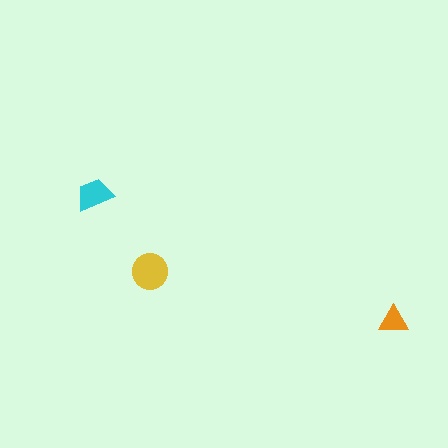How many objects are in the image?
There are 3 objects in the image.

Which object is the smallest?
The orange triangle.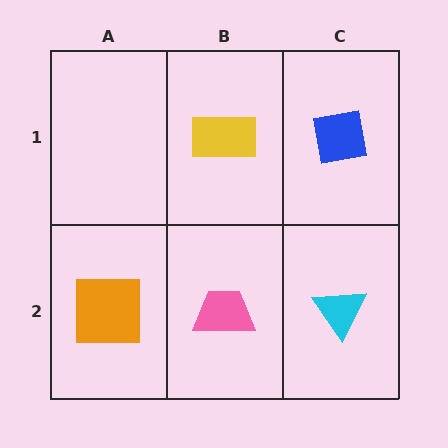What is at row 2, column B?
A pink trapezoid.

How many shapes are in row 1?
2 shapes.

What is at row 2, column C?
A cyan triangle.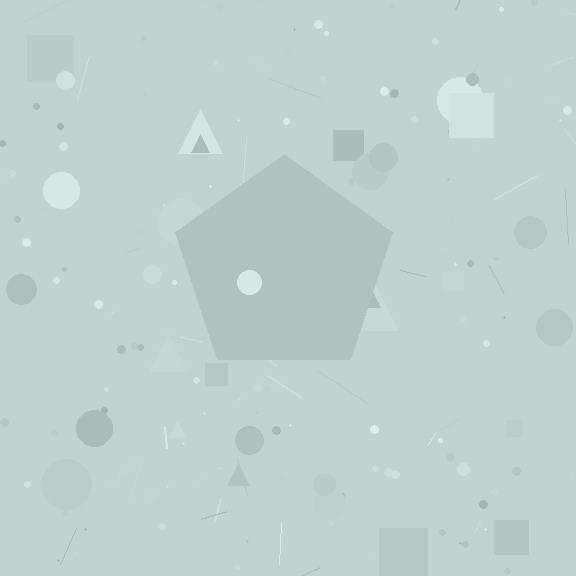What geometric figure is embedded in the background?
A pentagon is embedded in the background.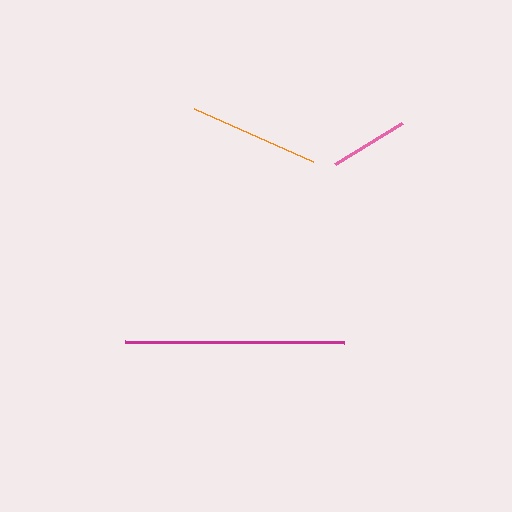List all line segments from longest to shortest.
From longest to shortest: magenta, orange, pink.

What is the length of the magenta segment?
The magenta segment is approximately 219 pixels long.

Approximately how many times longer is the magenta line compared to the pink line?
The magenta line is approximately 2.8 times the length of the pink line.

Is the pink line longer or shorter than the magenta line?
The magenta line is longer than the pink line.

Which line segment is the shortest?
The pink line is the shortest at approximately 78 pixels.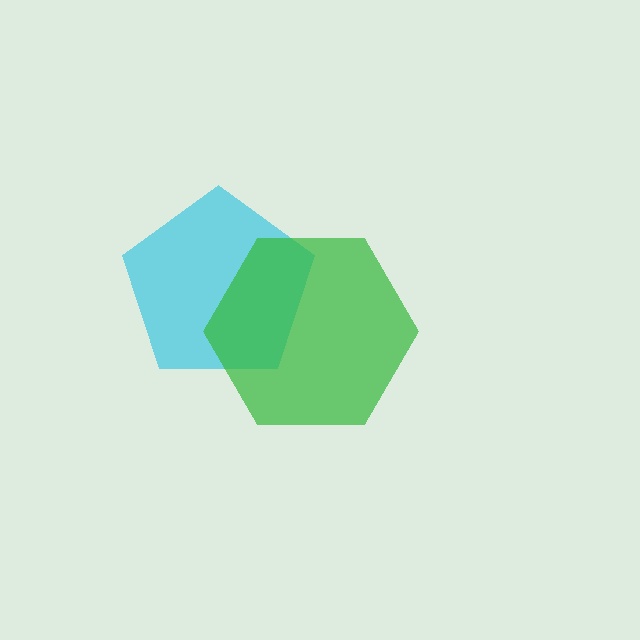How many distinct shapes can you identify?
There are 2 distinct shapes: a cyan pentagon, a green hexagon.